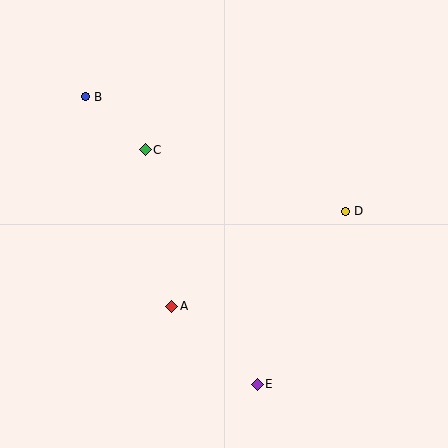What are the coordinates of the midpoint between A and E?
The midpoint between A and E is at (214, 345).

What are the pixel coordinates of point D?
Point D is at (345, 211).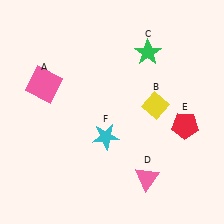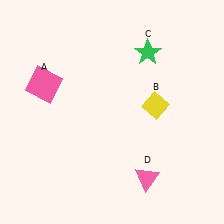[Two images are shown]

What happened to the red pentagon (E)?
The red pentagon (E) was removed in Image 2. It was in the bottom-right area of Image 1.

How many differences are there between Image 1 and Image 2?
There are 2 differences between the two images.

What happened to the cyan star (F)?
The cyan star (F) was removed in Image 2. It was in the bottom-left area of Image 1.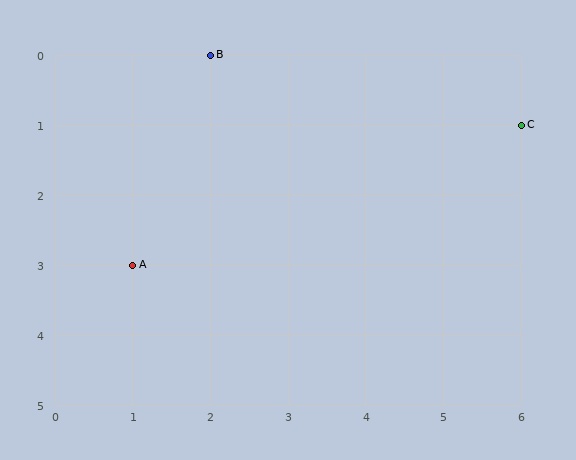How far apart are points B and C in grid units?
Points B and C are 4 columns and 1 row apart (about 4.1 grid units diagonally).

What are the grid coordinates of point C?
Point C is at grid coordinates (6, 1).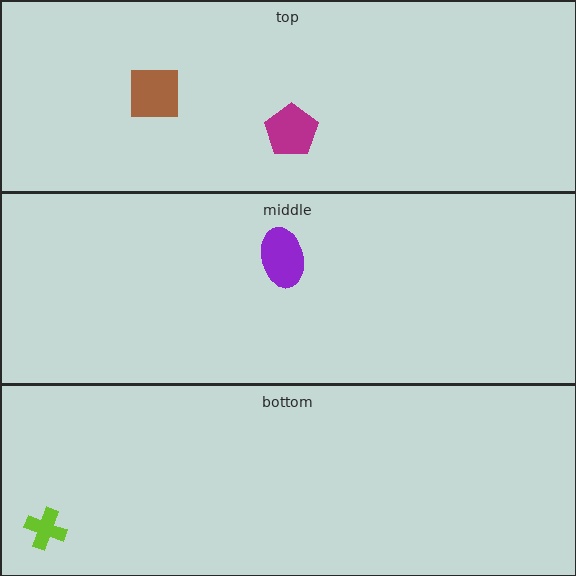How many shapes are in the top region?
2.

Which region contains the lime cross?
The bottom region.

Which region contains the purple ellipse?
The middle region.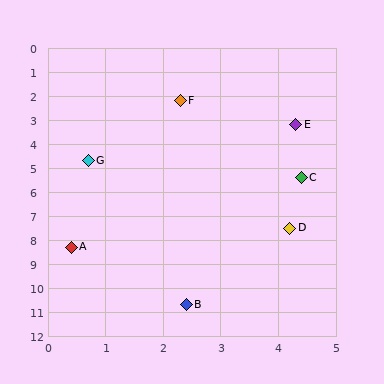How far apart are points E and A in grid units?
Points E and A are about 6.4 grid units apart.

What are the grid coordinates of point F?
Point F is at approximately (2.3, 2.2).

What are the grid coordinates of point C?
Point C is at approximately (4.4, 5.4).